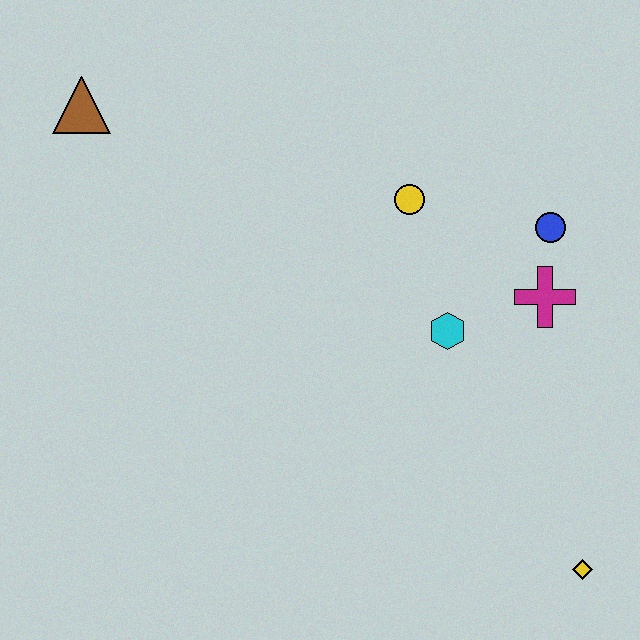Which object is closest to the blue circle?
The magenta cross is closest to the blue circle.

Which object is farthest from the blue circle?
The brown triangle is farthest from the blue circle.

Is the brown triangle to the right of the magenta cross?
No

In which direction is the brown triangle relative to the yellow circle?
The brown triangle is to the left of the yellow circle.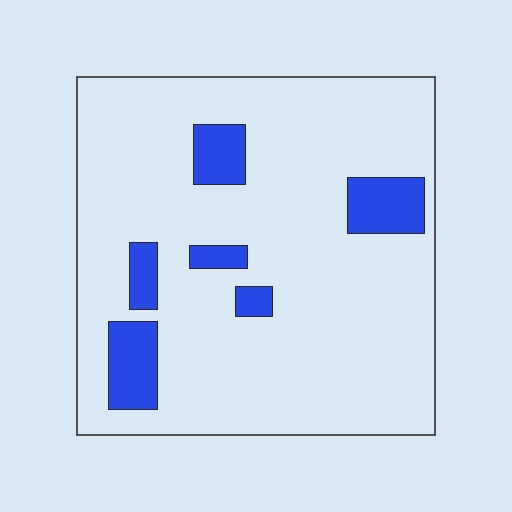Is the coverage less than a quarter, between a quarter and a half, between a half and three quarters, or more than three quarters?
Less than a quarter.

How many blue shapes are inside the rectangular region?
6.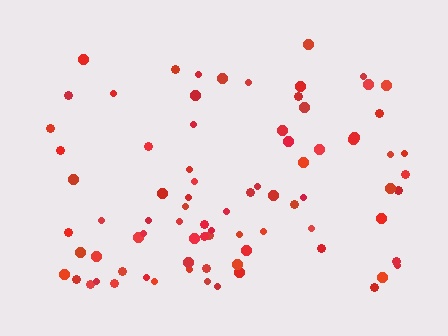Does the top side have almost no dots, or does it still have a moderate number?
Still a moderate number, just noticeably fewer than the bottom.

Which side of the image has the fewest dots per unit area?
The top.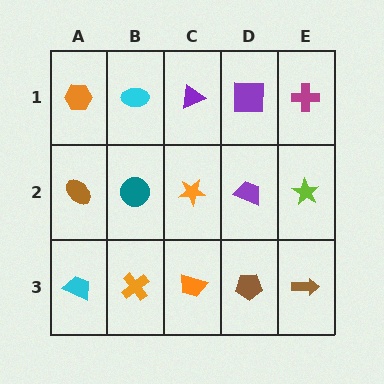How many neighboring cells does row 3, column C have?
3.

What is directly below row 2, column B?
An orange cross.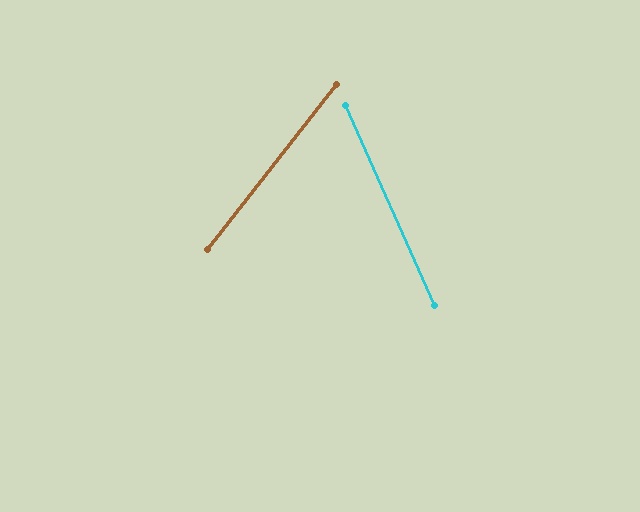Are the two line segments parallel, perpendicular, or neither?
Neither parallel nor perpendicular — they differ by about 62°.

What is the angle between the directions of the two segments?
Approximately 62 degrees.